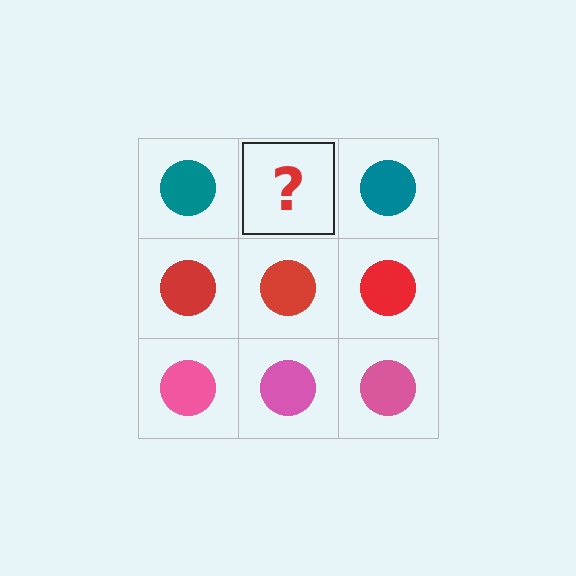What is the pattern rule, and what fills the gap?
The rule is that each row has a consistent color. The gap should be filled with a teal circle.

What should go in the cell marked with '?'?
The missing cell should contain a teal circle.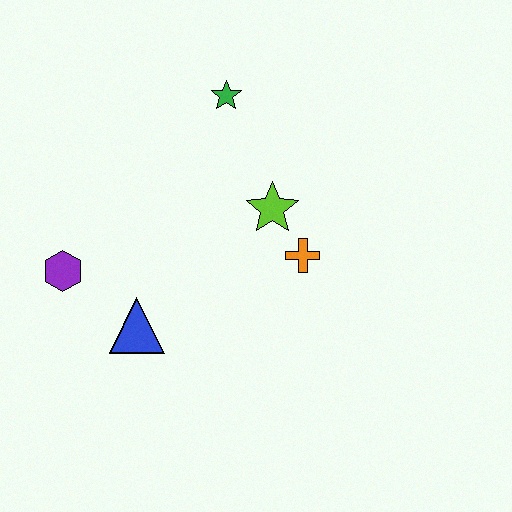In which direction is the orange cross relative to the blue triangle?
The orange cross is to the right of the blue triangle.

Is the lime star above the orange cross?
Yes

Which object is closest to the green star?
The lime star is closest to the green star.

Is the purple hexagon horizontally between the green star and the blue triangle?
No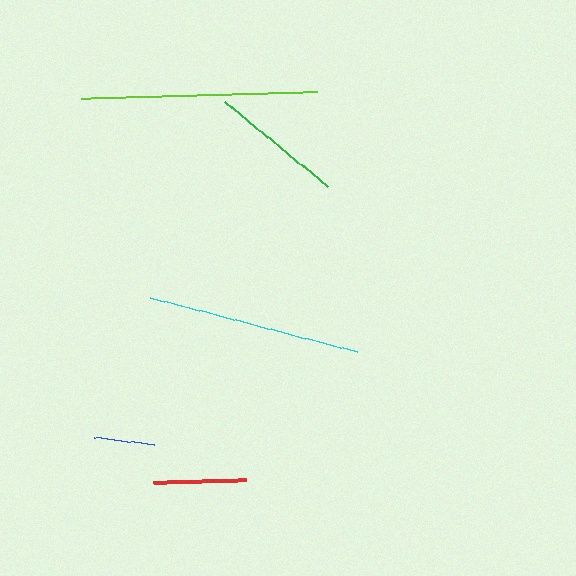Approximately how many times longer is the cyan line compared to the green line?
The cyan line is approximately 1.6 times the length of the green line.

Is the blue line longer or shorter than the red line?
The red line is longer than the blue line.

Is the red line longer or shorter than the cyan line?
The cyan line is longer than the red line.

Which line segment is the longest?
The lime line is the longest at approximately 237 pixels.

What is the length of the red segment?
The red segment is approximately 94 pixels long.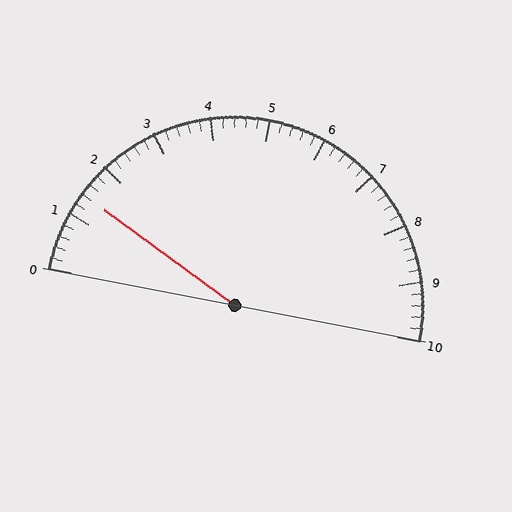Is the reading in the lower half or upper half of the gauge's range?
The reading is in the lower half of the range (0 to 10).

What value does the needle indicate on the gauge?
The needle indicates approximately 1.4.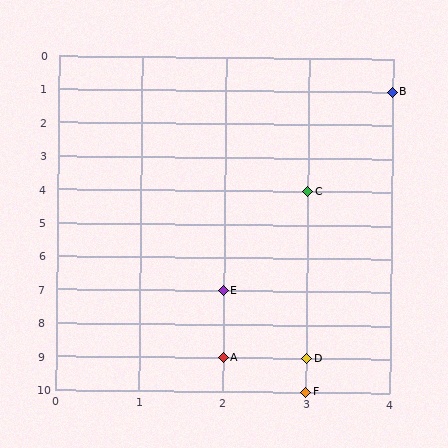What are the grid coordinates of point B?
Point B is at grid coordinates (4, 1).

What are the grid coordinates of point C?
Point C is at grid coordinates (3, 4).